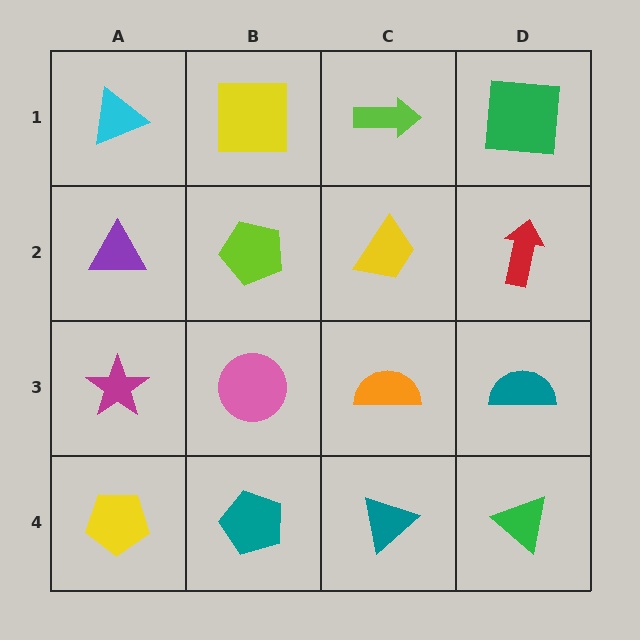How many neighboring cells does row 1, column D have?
2.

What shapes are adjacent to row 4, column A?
A magenta star (row 3, column A), a teal pentagon (row 4, column B).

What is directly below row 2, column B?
A pink circle.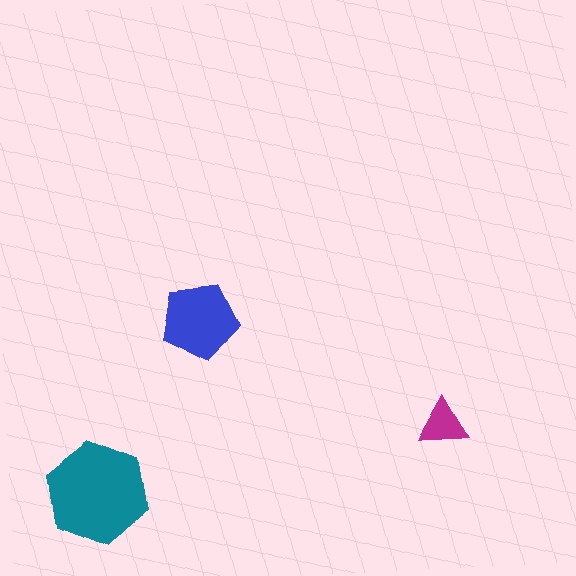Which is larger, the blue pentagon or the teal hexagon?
The teal hexagon.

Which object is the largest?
The teal hexagon.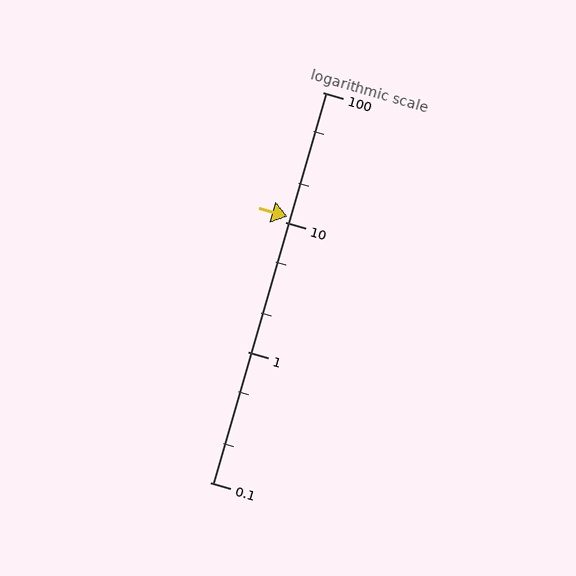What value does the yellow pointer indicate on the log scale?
The pointer indicates approximately 11.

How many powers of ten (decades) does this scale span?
The scale spans 3 decades, from 0.1 to 100.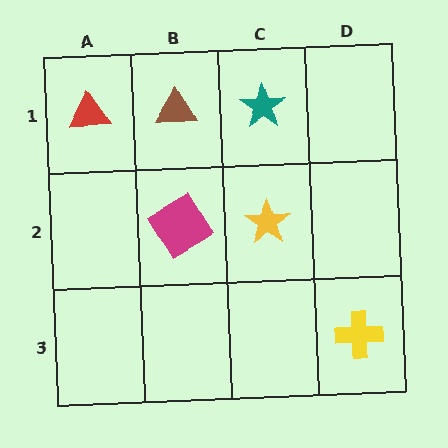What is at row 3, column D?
A yellow cross.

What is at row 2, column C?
A yellow star.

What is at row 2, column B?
A magenta diamond.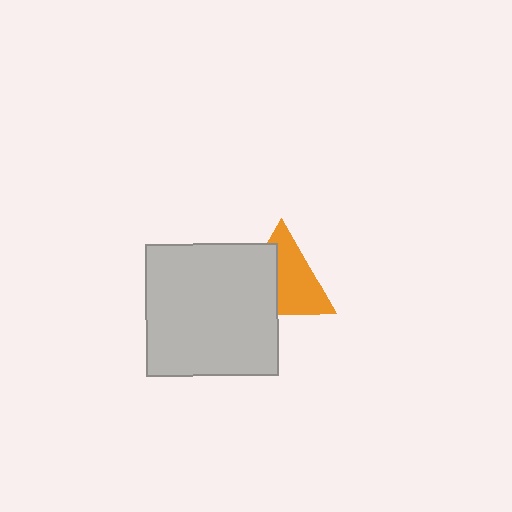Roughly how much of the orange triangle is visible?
About half of it is visible (roughly 59%).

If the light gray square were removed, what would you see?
You would see the complete orange triangle.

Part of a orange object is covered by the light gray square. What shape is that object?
It is a triangle.